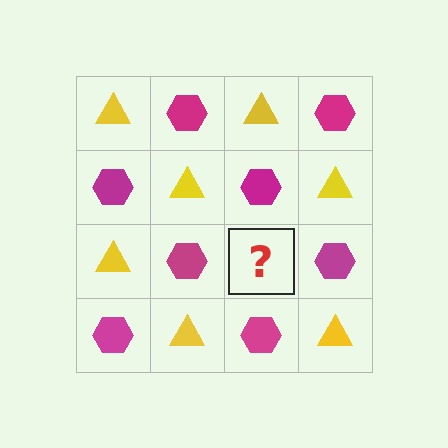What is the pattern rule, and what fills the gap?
The rule is that it alternates yellow triangle and magenta hexagon in a checkerboard pattern. The gap should be filled with a yellow triangle.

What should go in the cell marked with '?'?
The missing cell should contain a yellow triangle.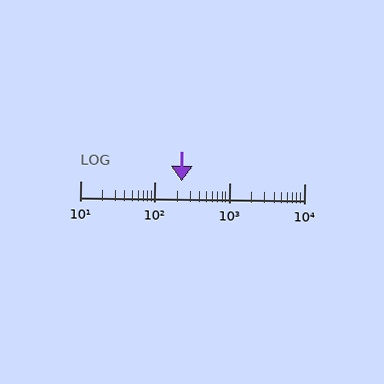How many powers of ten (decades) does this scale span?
The scale spans 3 decades, from 10 to 10000.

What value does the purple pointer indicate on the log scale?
The pointer indicates approximately 230.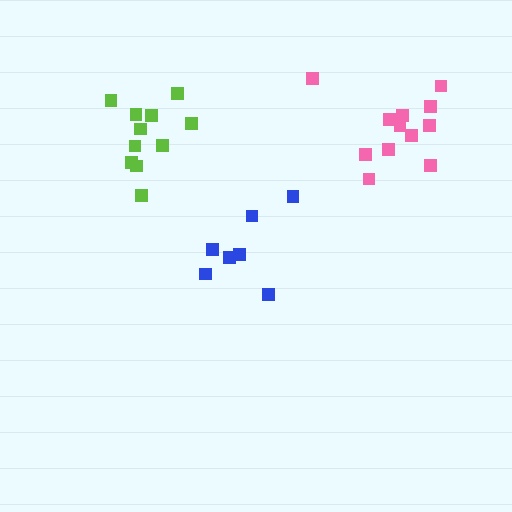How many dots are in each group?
Group 1: 7 dots, Group 2: 12 dots, Group 3: 11 dots (30 total).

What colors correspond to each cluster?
The clusters are colored: blue, pink, lime.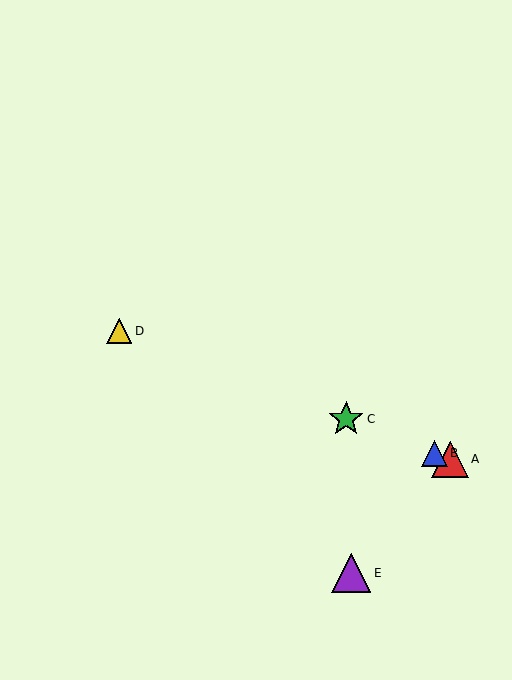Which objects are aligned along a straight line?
Objects A, B, C, D are aligned along a straight line.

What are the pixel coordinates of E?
Object E is at (351, 573).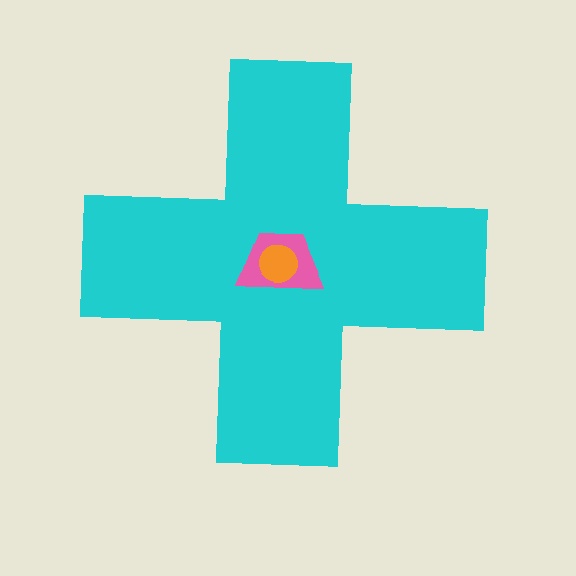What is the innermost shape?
The orange circle.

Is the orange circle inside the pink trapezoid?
Yes.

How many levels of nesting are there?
3.